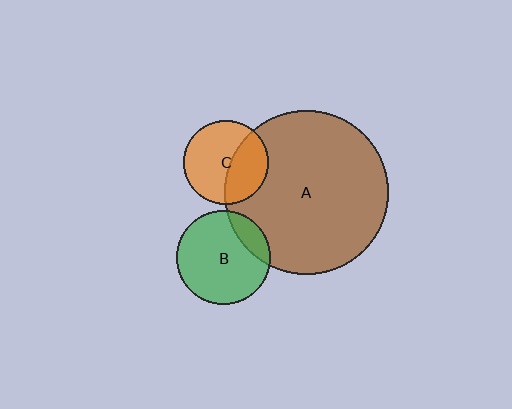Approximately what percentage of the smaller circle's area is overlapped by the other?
Approximately 40%.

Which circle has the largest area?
Circle A (brown).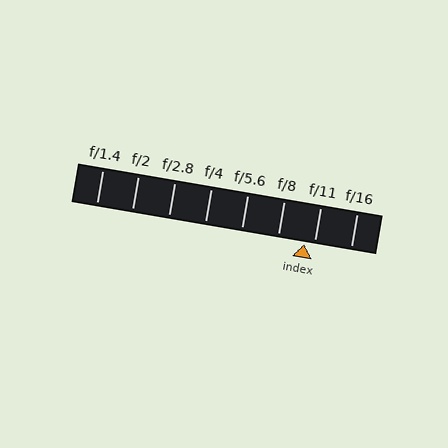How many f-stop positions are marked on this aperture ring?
There are 8 f-stop positions marked.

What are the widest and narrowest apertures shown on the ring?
The widest aperture shown is f/1.4 and the narrowest is f/16.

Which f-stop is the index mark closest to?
The index mark is closest to f/11.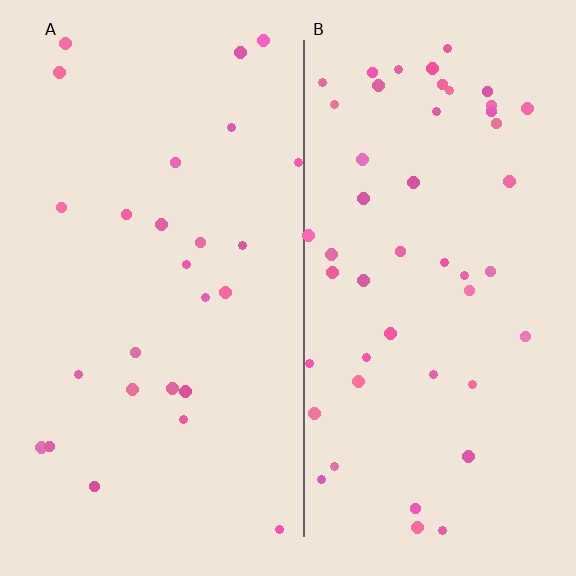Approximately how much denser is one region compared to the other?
Approximately 1.9× — region B over region A.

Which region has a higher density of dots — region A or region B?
B (the right).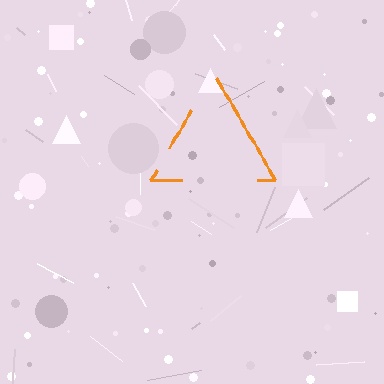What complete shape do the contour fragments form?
The contour fragments form a triangle.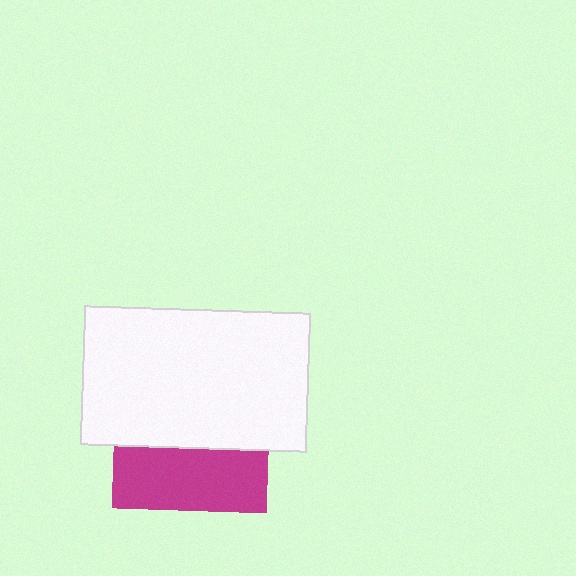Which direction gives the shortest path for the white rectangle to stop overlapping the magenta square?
Moving up gives the shortest separation.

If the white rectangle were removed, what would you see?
You would see the complete magenta square.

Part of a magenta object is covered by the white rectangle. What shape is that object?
It is a square.